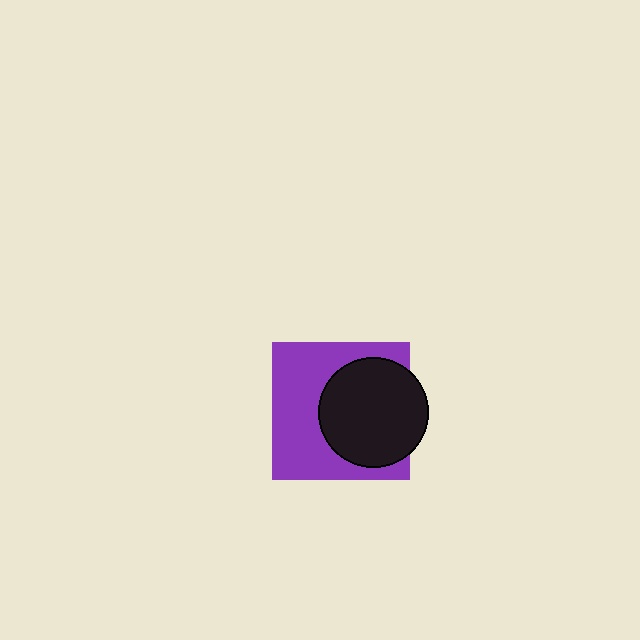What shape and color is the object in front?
The object in front is a black circle.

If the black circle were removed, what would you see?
You would see the complete purple square.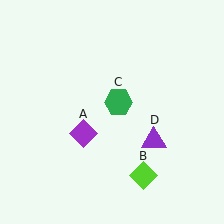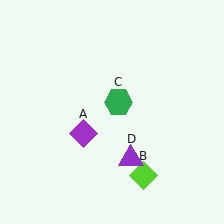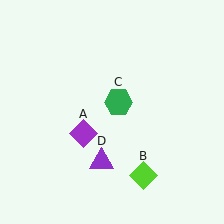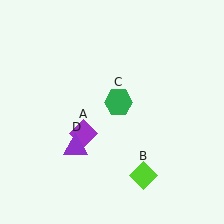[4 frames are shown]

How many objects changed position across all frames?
1 object changed position: purple triangle (object D).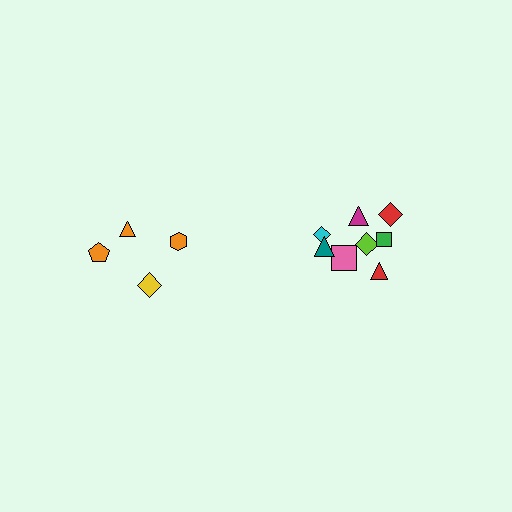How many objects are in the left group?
There are 4 objects.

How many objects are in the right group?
There are 8 objects.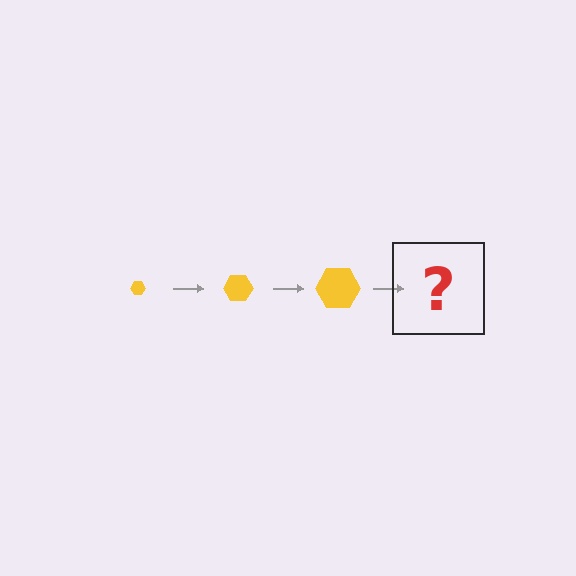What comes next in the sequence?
The next element should be a yellow hexagon, larger than the previous one.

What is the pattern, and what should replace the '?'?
The pattern is that the hexagon gets progressively larger each step. The '?' should be a yellow hexagon, larger than the previous one.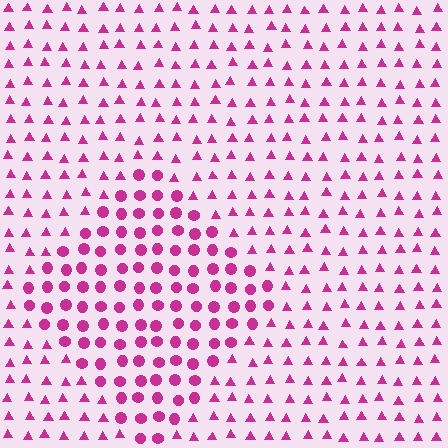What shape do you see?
I see a diamond.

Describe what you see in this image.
The image is filled with small magenta elements arranged in a uniform grid. A diamond-shaped region contains circles, while the surrounding area contains triangles. The boundary is defined purely by the change in element shape.